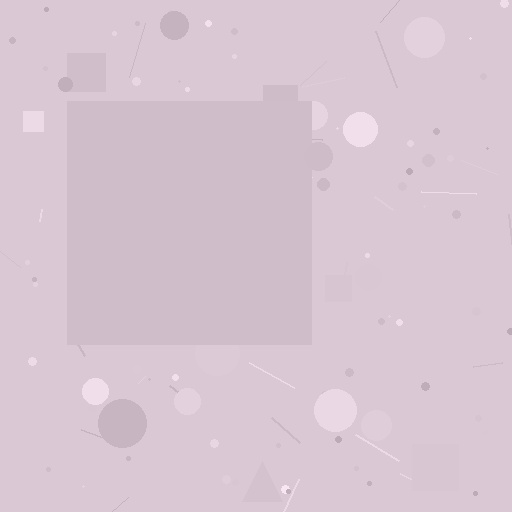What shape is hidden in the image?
A square is hidden in the image.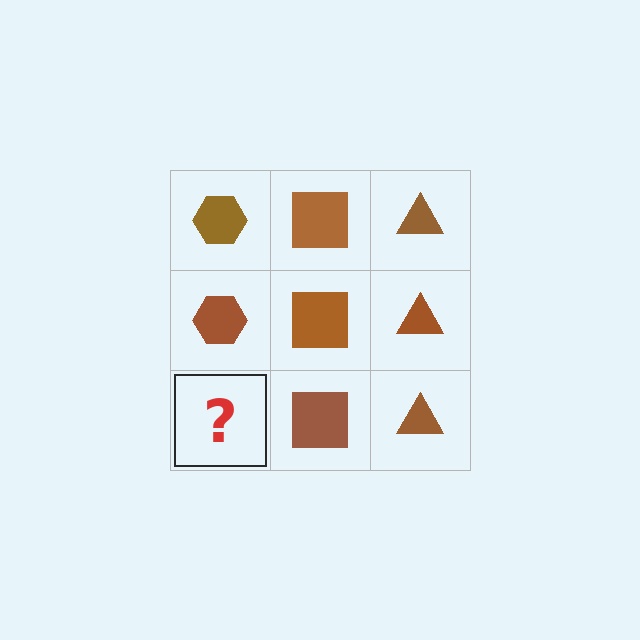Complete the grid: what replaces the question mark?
The question mark should be replaced with a brown hexagon.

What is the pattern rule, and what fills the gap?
The rule is that each column has a consistent shape. The gap should be filled with a brown hexagon.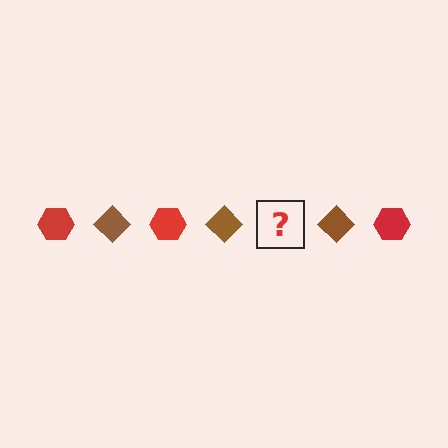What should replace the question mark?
The question mark should be replaced with a red hexagon.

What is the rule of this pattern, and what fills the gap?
The rule is that the pattern alternates between red hexagon and brown diamond. The gap should be filled with a red hexagon.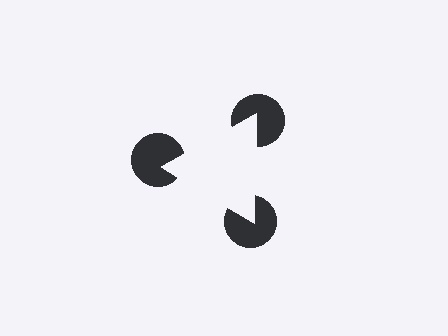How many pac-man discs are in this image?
There are 3 — one at each vertex of the illusory triangle.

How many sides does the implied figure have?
3 sides.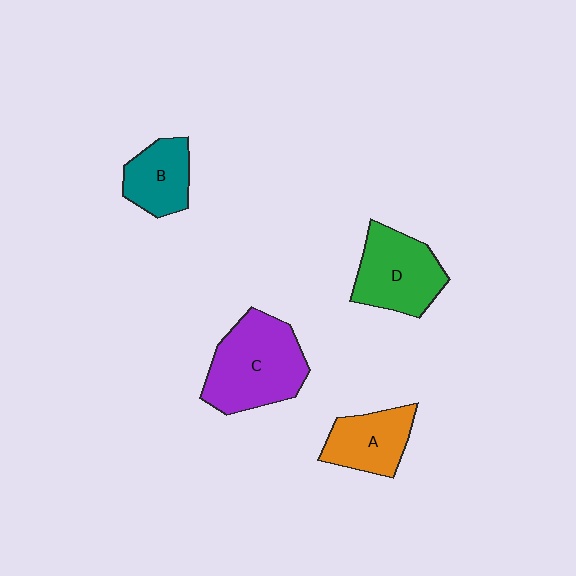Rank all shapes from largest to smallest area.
From largest to smallest: C (purple), D (green), A (orange), B (teal).